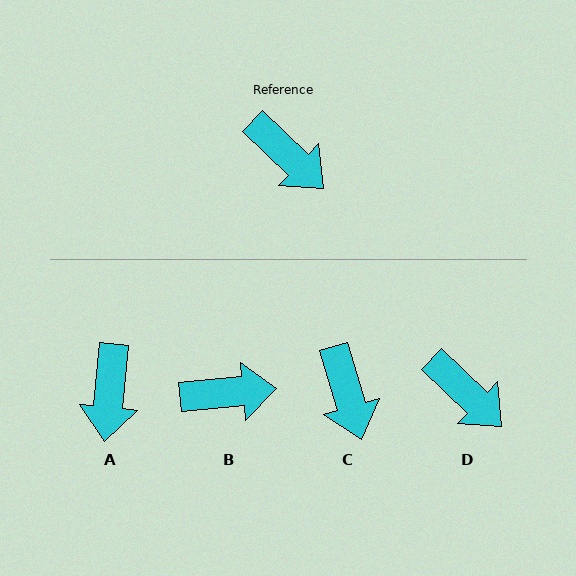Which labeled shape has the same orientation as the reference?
D.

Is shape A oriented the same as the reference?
No, it is off by about 52 degrees.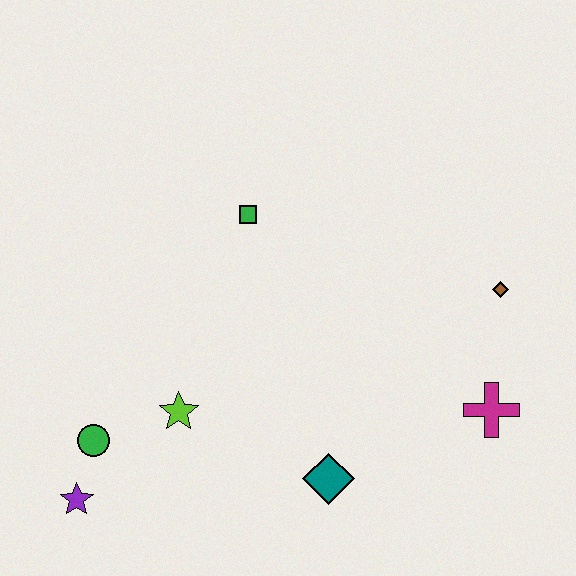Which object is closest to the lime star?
The green circle is closest to the lime star.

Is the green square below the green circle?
No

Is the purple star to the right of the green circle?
No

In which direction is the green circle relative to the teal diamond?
The green circle is to the left of the teal diamond.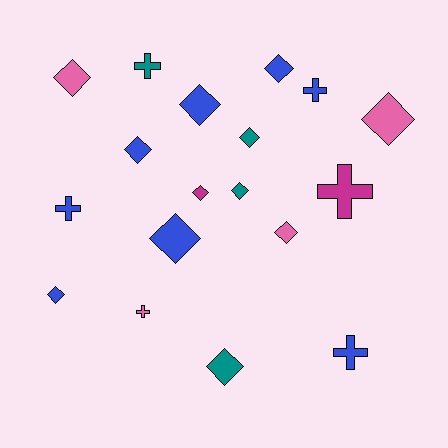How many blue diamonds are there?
There are 5 blue diamonds.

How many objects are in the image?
There are 18 objects.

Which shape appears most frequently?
Diamond, with 12 objects.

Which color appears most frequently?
Blue, with 8 objects.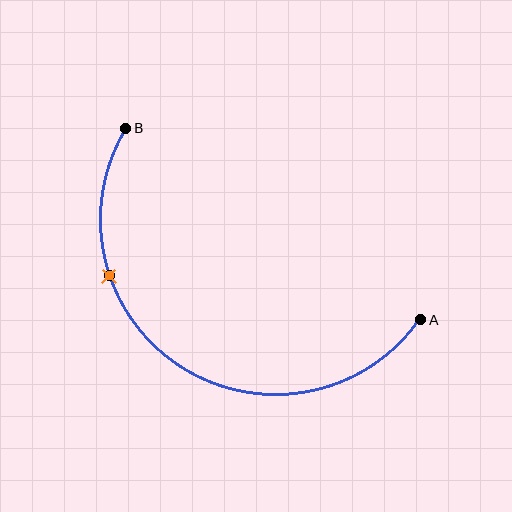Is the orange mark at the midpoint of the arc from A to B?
No. The orange mark lies on the arc but is closer to endpoint B. The arc midpoint would be at the point on the curve equidistant along the arc from both A and B.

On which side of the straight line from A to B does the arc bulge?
The arc bulges below the straight line connecting A and B.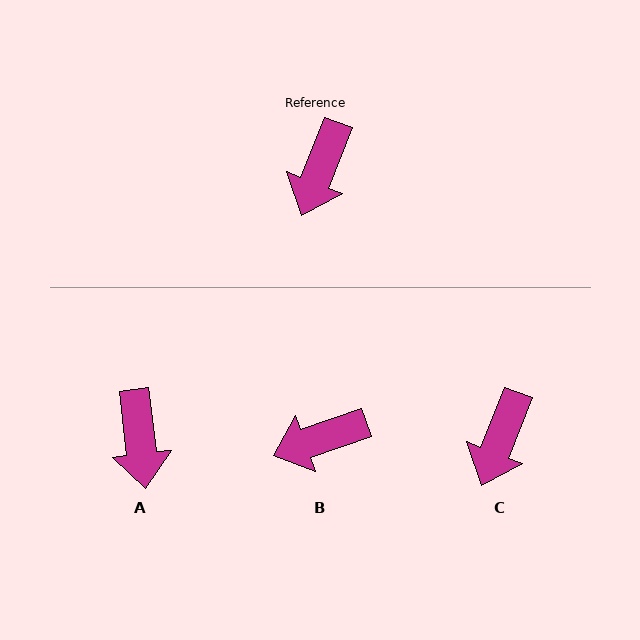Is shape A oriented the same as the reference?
No, it is off by about 28 degrees.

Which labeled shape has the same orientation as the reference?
C.